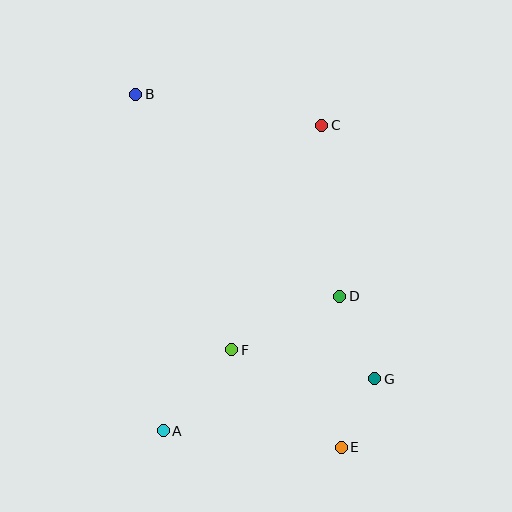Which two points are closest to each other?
Points E and G are closest to each other.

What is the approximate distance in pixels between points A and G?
The distance between A and G is approximately 218 pixels.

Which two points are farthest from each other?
Points B and E are farthest from each other.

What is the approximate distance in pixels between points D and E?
The distance between D and E is approximately 151 pixels.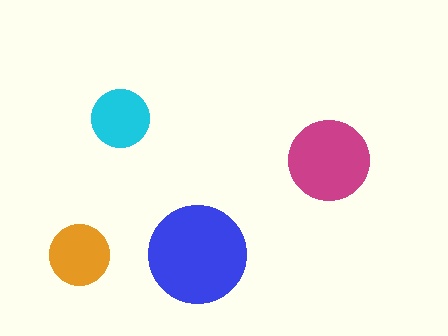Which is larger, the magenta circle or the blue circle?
The blue one.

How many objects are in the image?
There are 4 objects in the image.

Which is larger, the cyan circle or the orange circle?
The orange one.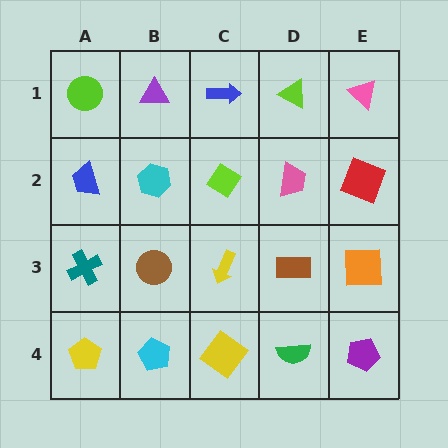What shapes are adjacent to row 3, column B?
A cyan hexagon (row 2, column B), a cyan pentagon (row 4, column B), a teal cross (row 3, column A), a yellow arrow (row 3, column C).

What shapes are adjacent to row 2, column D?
A lime triangle (row 1, column D), a brown rectangle (row 3, column D), a lime diamond (row 2, column C), a red square (row 2, column E).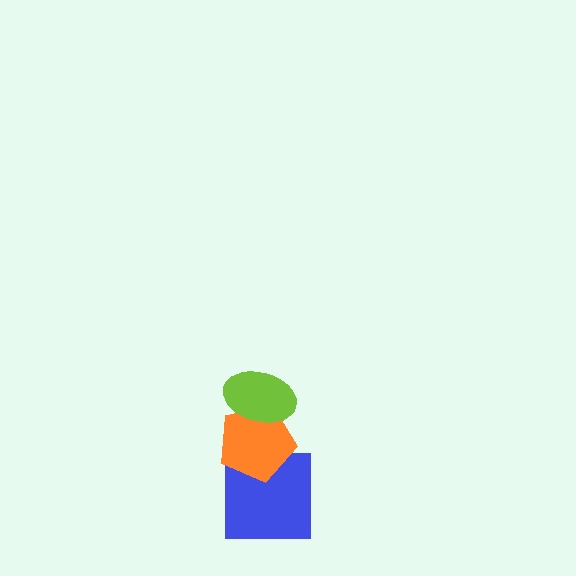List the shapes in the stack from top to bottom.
From top to bottom: the lime ellipse, the orange pentagon, the blue square.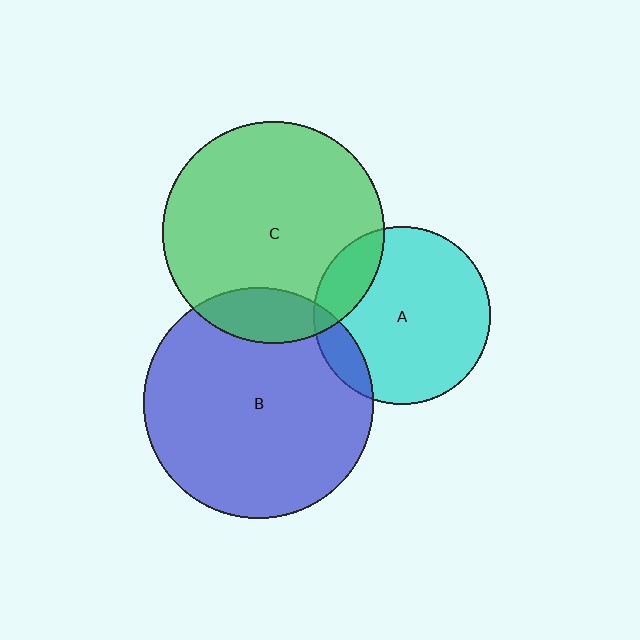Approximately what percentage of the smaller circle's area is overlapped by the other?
Approximately 15%.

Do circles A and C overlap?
Yes.